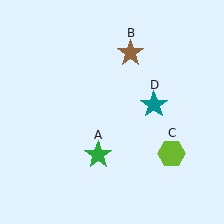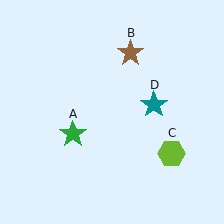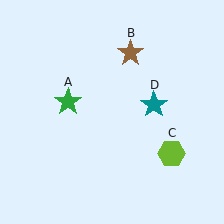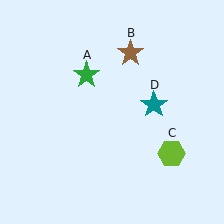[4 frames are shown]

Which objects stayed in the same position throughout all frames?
Brown star (object B) and lime hexagon (object C) and teal star (object D) remained stationary.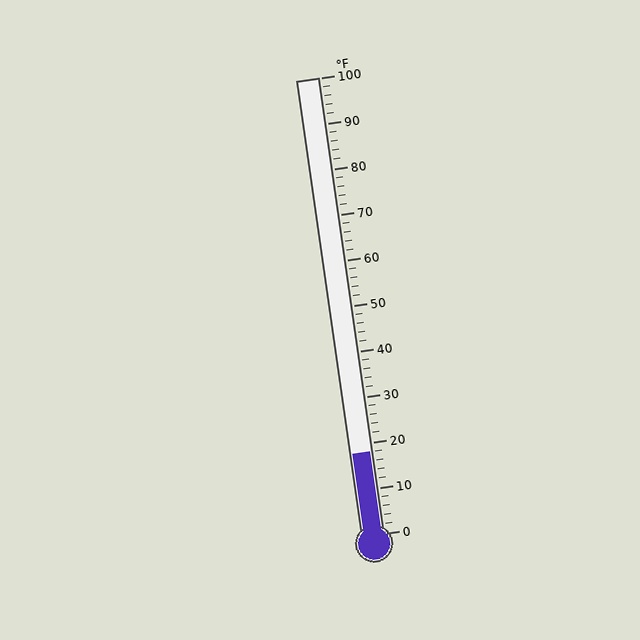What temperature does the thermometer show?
The thermometer shows approximately 18°F.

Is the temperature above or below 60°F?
The temperature is below 60°F.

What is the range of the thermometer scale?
The thermometer scale ranges from 0°F to 100°F.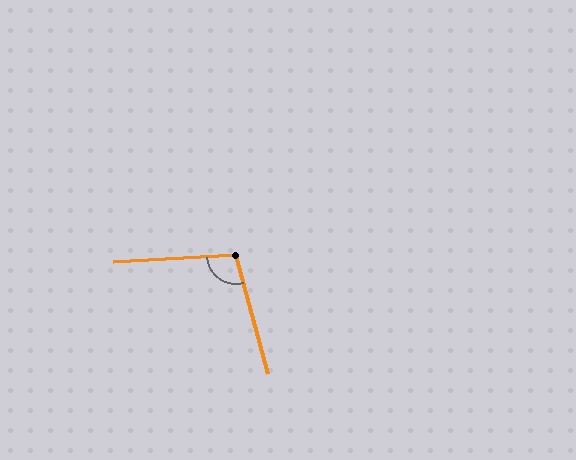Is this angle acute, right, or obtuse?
It is obtuse.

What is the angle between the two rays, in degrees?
Approximately 102 degrees.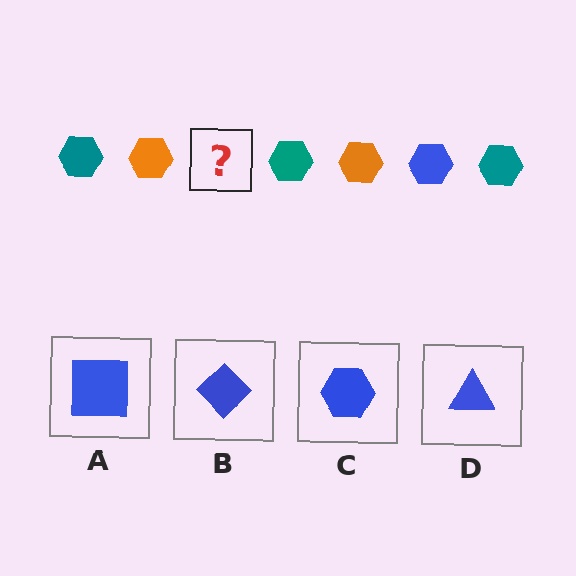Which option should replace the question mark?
Option C.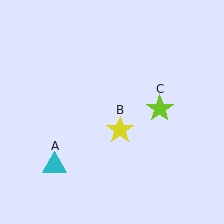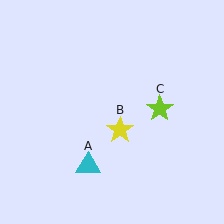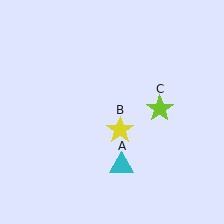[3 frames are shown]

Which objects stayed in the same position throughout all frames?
Yellow star (object B) and lime star (object C) remained stationary.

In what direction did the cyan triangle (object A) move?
The cyan triangle (object A) moved right.